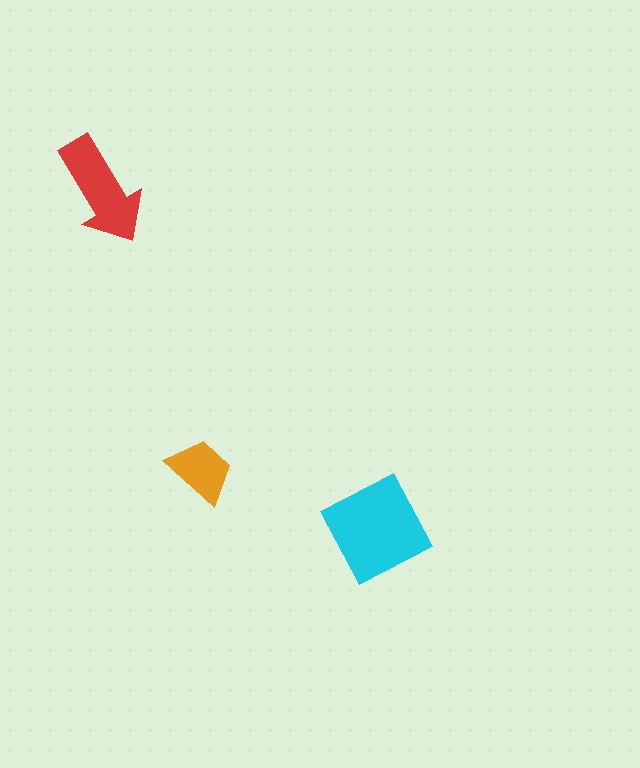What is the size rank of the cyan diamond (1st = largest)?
1st.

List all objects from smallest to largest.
The orange trapezoid, the red arrow, the cyan diamond.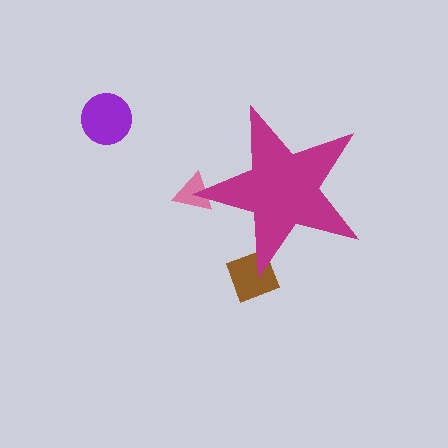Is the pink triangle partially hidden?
Yes, the pink triangle is partially hidden behind the magenta star.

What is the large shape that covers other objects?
A magenta star.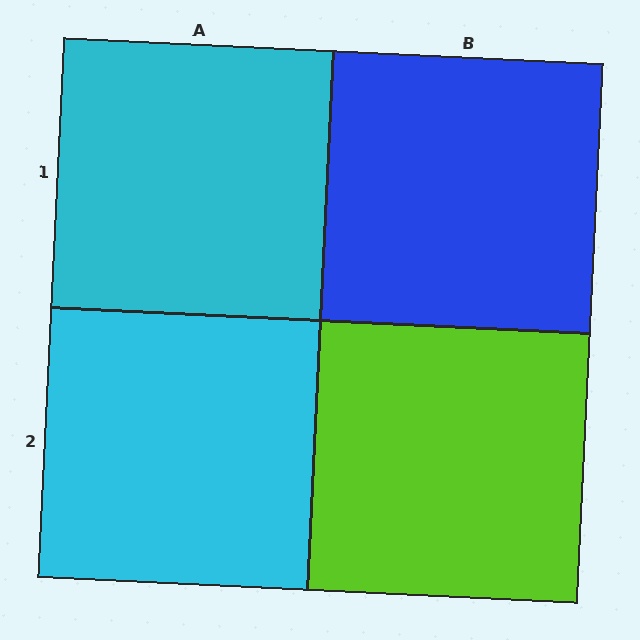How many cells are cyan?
2 cells are cyan.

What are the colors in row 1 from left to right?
Cyan, blue.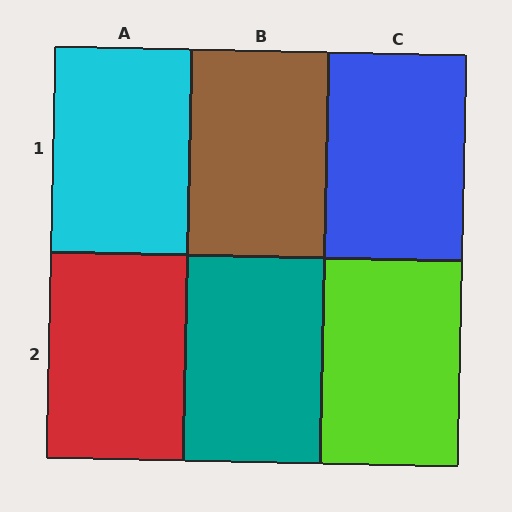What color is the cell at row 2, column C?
Lime.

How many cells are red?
1 cell is red.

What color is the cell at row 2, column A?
Red.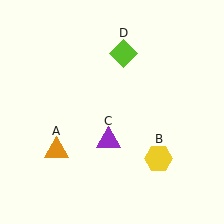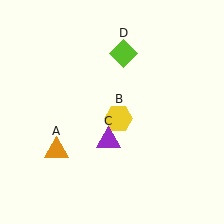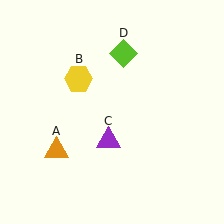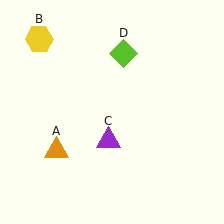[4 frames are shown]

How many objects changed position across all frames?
1 object changed position: yellow hexagon (object B).